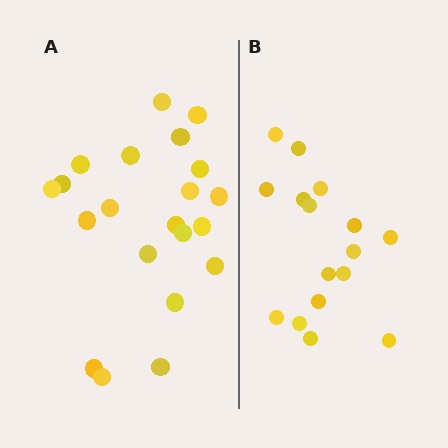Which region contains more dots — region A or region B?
Region A (the left region) has more dots.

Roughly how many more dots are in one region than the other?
Region A has about 5 more dots than region B.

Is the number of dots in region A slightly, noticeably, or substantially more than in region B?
Region A has noticeably more, but not dramatically so. The ratio is roughly 1.3 to 1.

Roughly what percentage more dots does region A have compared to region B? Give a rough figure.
About 30% more.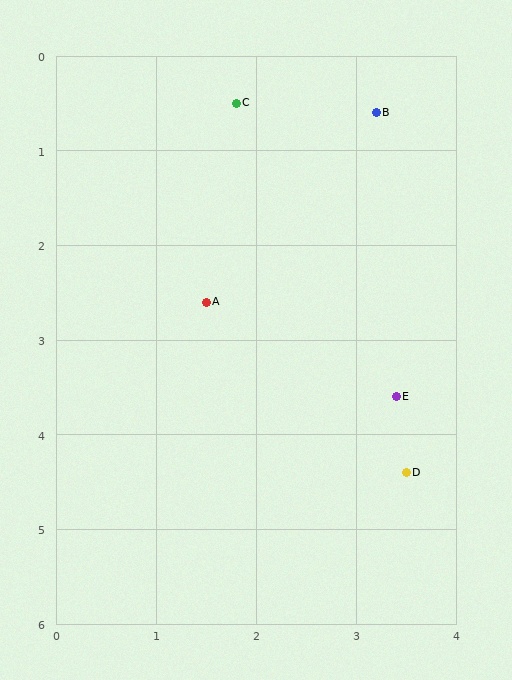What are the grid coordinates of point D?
Point D is at approximately (3.5, 4.4).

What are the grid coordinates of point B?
Point B is at approximately (3.2, 0.6).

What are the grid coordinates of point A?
Point A is at approximately (1.5, 2.6).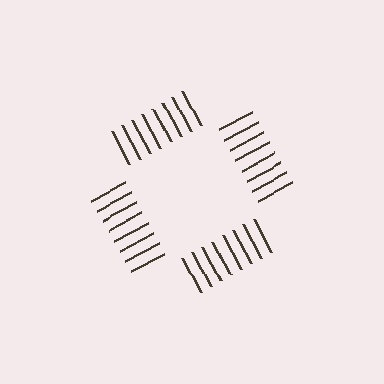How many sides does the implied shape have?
4 sides — the line-ends trace a square.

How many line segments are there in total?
32 — 8 along each of the 4 edges.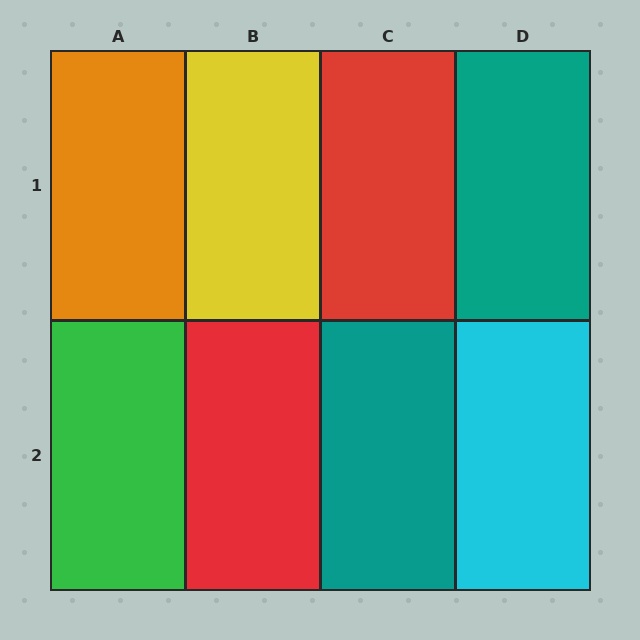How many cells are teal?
2 cells are teal.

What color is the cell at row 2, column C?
Teal.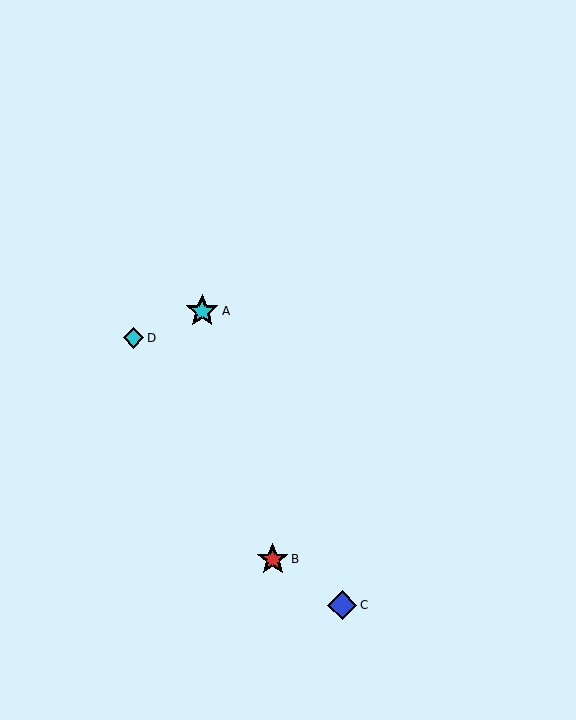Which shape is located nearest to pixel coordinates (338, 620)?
The blue diamond (labeled C) at (342, 605) is nearest to that location.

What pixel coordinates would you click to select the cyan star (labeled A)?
Click at (202, 311) to select the cyan star A.